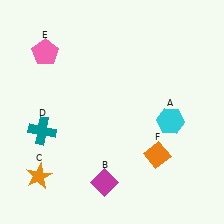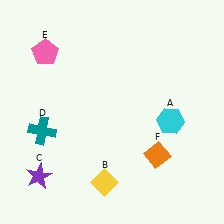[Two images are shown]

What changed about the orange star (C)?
In Image 1, C is orange. In Image 2, it changed to purple.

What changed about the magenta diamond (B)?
In Image 1, B is magenta. In Image 2, it changed to yellow.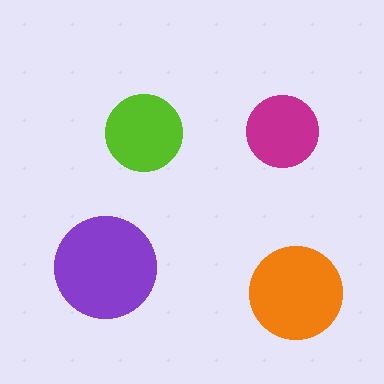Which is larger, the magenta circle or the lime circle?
The lime one.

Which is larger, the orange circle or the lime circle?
The orange one.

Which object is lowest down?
The orange circle is bottommost.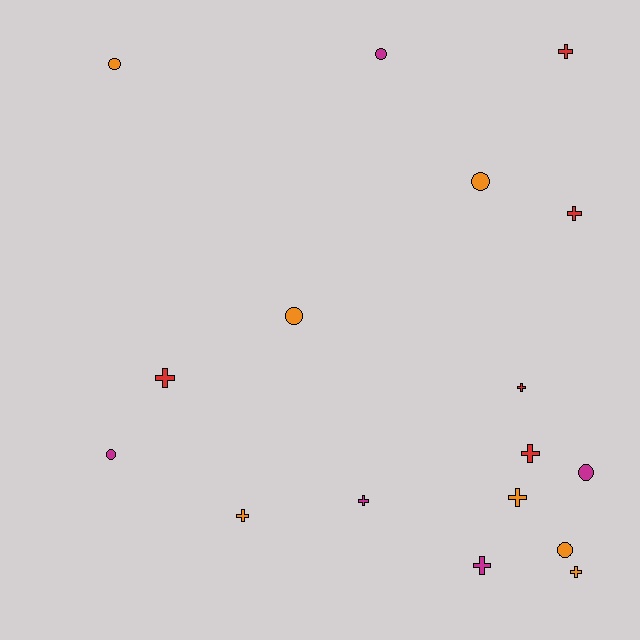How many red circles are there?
There are no red circles.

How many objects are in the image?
There are 17 objects.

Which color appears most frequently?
Orange, with 7 objects.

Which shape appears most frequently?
Cross, with 10 objects.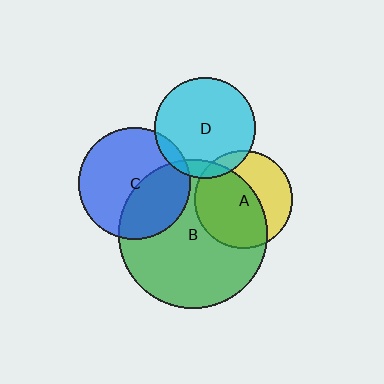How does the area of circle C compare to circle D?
Approximately 1.2 times.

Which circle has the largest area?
Circle B (green).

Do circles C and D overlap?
Yes.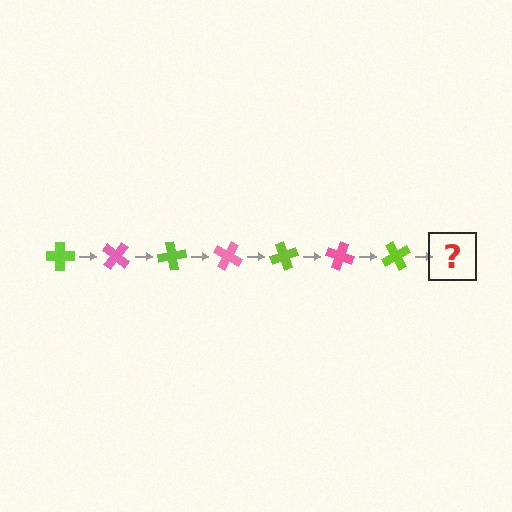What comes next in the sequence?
The next element should be a pink cross, rotated 280 degrees from the start.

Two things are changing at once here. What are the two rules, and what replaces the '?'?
The two rules are that it rotates 40 degrees each step and the color cycles through lime and pink. The '?' should be a pink cross, rotated 280 degrees from the start.